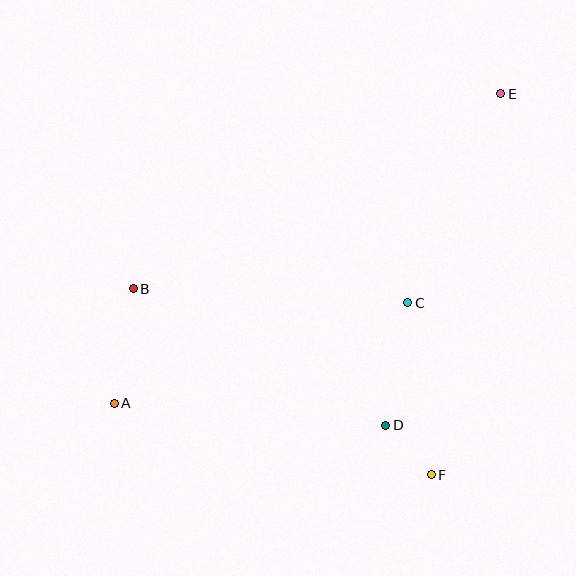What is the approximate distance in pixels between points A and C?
The distance between A and C is approximately 310 pixels.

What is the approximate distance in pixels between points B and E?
The distance between B and E is approximately 416 pixels.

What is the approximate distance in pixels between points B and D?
The distance between B and D is approximately 287 pixels.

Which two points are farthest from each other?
Points A and E are farthest from each other.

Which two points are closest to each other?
Points D and F are closest to each other.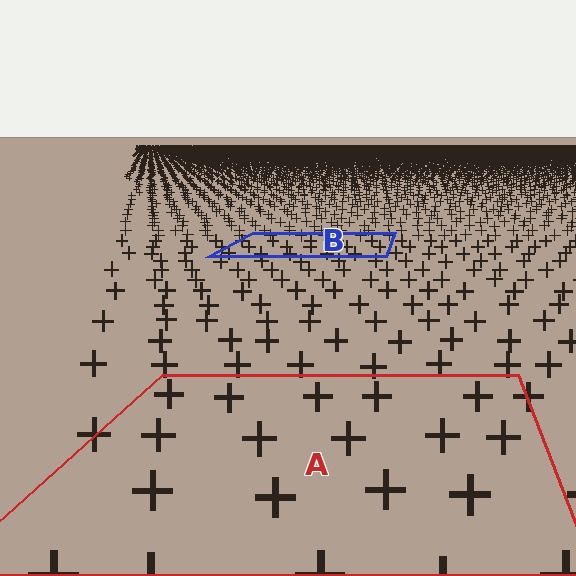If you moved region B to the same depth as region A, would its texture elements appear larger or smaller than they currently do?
They would appear larger. At a closer depth, the same texture elements are projected at a bigger on-screen size.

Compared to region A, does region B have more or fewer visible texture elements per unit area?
Region B has more texture elements per unit area — they are packed more densely because it is farther away.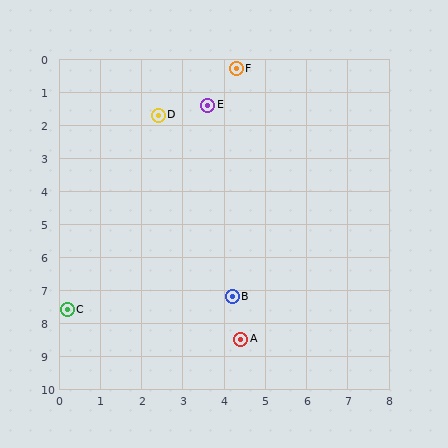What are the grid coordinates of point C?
Point C is at approximately (0.2, 7.6).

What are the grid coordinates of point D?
Point D is at approximately (2.4, 1.7).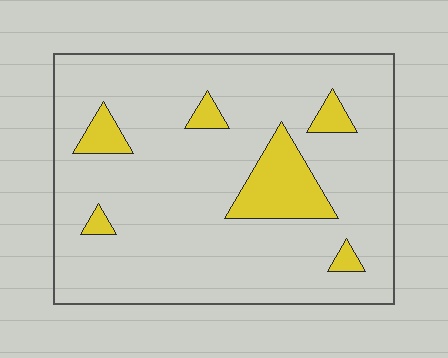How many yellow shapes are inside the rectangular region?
6.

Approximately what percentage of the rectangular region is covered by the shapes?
Approximately 10%.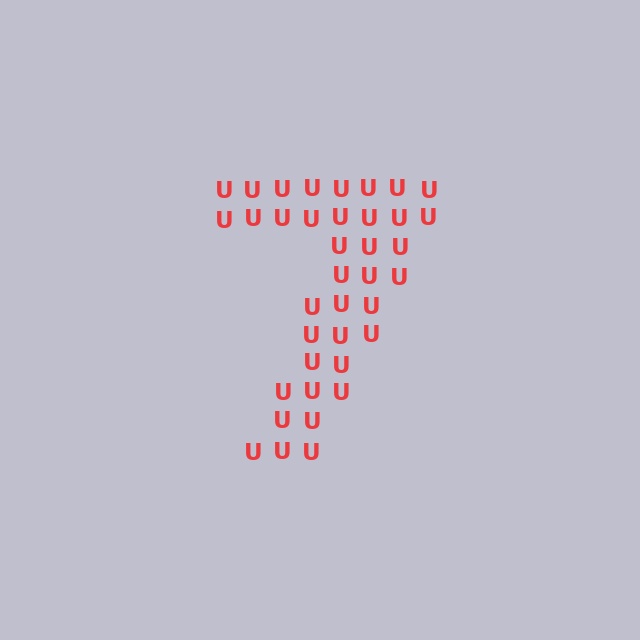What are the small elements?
The small elements are letter U's.